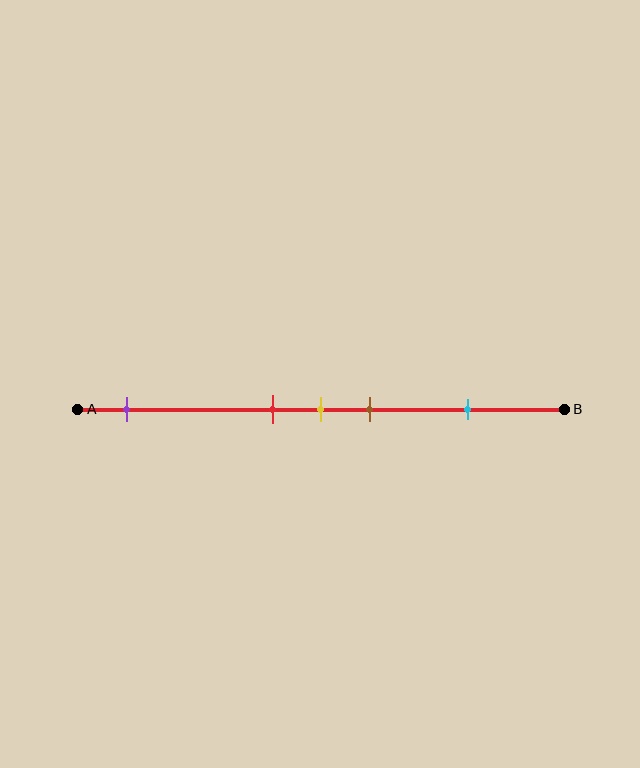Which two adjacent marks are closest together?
The red and yellow marks are the closest adjacent pair.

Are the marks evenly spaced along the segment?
No, the marks are not evenly spaced.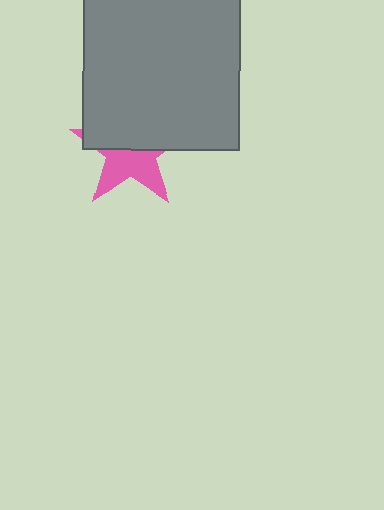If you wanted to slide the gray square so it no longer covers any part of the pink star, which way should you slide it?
Slide it up — that is the most direct way to separate the two shapes.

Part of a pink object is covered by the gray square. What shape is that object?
It is a star.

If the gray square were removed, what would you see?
You would see the complete pink star.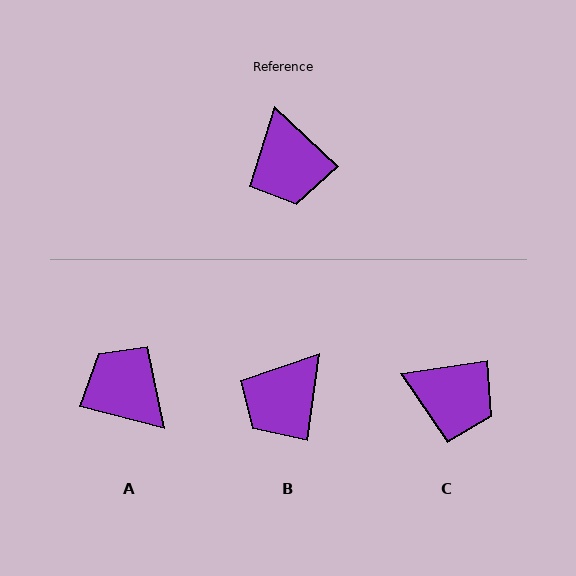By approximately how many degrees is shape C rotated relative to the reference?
Approximately 52 degrees counter-clockwise.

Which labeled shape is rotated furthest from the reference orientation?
A, about 152 degrees away.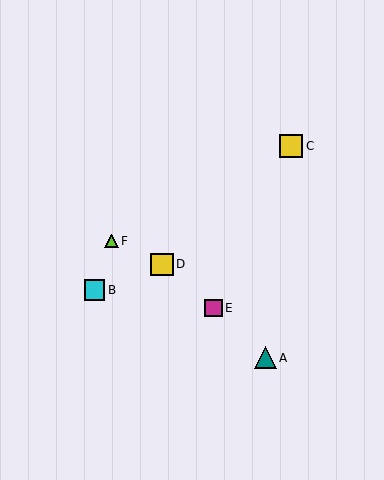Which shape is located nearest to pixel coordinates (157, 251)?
The yellow square (labeled D) at (162, 264) is nearest to that location.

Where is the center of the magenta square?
The center of the magenta square is at (213, 308).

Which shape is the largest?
The yellow square (labeled C) is the largest.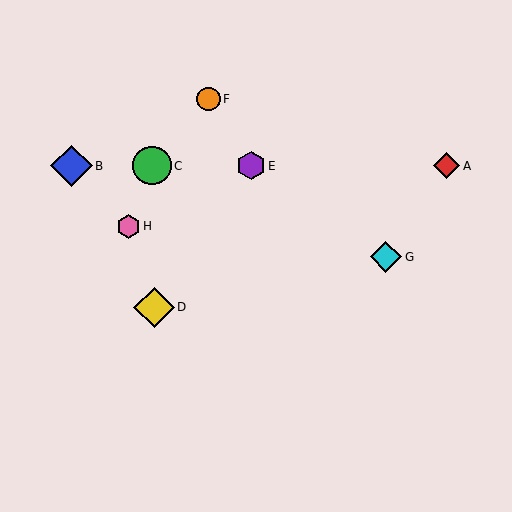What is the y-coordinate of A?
Object A is at y≈166.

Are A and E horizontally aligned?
Yes, both are at y≈166.